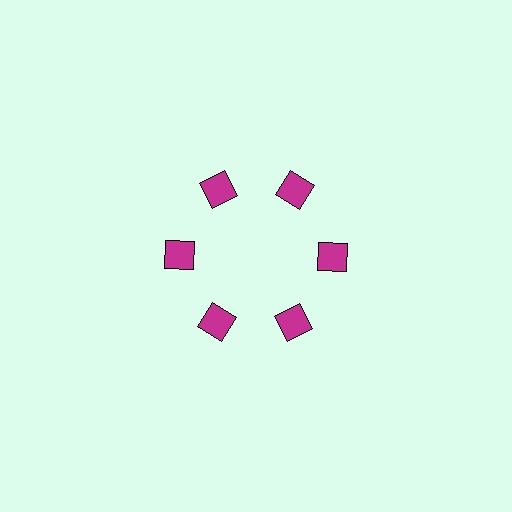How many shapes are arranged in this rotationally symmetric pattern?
There are 6 shapes, arranged in 6 groups of 1.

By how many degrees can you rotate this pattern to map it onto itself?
The pattern maps onto itself every 60 degrees of rotation.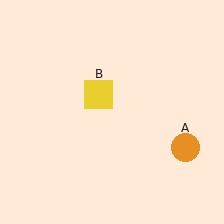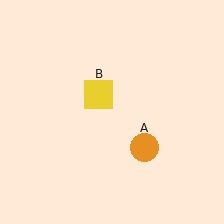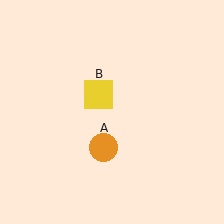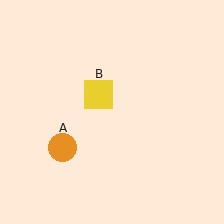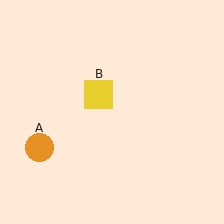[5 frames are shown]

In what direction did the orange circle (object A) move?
The orange circle (object A) moved left.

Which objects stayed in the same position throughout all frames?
Yellow square (object B) remained stationary.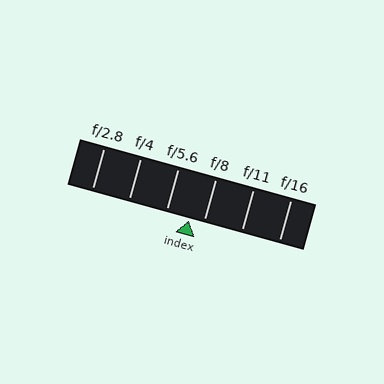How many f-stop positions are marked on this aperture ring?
There are 6 f-stop positions marked.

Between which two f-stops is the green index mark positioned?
The index mark is between f/5.6 and f/8.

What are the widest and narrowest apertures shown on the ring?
The widest aperture shown is f/2.8 and the narrowest is f/16.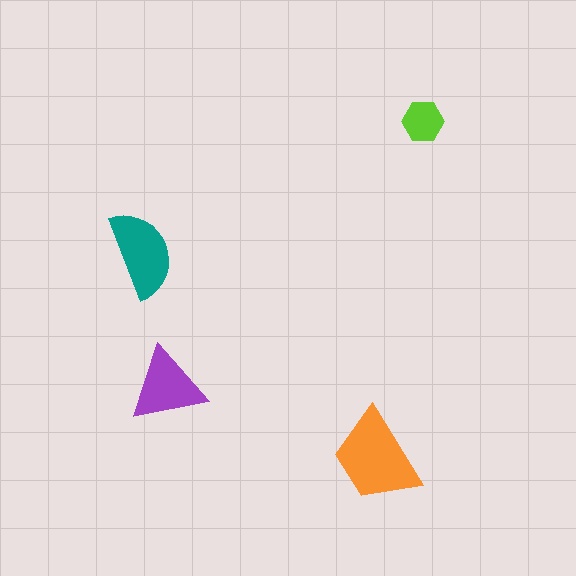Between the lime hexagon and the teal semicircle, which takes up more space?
The teal semicircle.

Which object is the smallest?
The lime hexagon.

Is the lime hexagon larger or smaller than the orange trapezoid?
Smaller.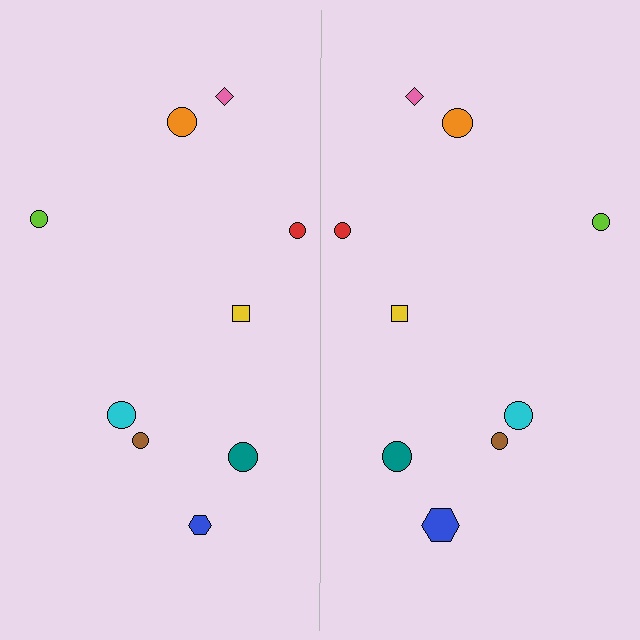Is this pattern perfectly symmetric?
No, the pattern is not perfectly symmetric. The blue hexagon on the right side has a different size than its mirror counterpart.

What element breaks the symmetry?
The blue hexagon on the right side has a different size than its mirror counterpart.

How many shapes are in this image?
There are 18 shapes in this image.